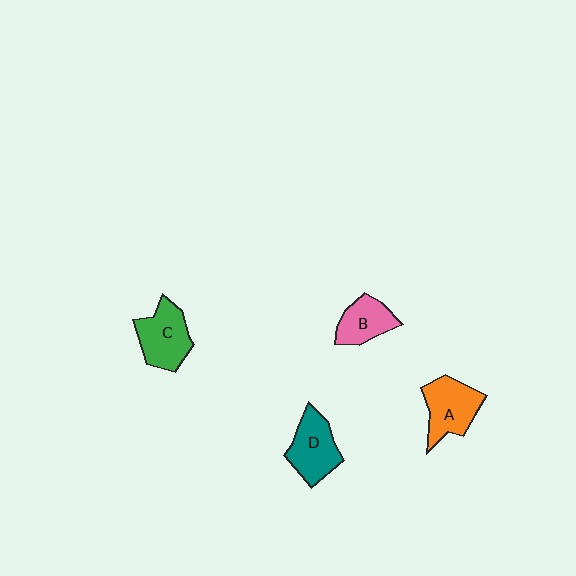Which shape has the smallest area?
Shape B (pink).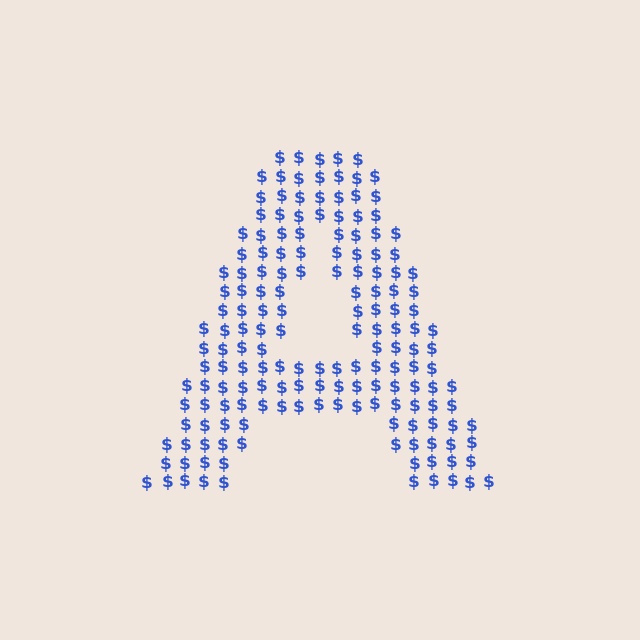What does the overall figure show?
The overall figure shows the letter A.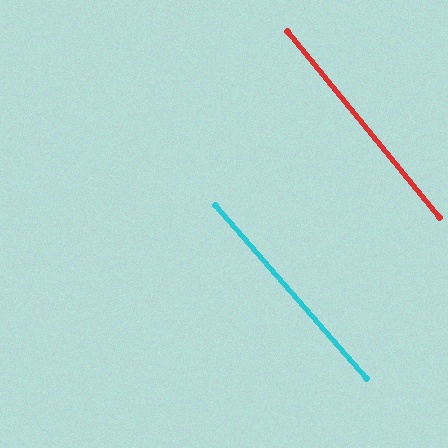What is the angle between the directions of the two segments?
Approximately 2 degrees.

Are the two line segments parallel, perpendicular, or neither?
Parallel — their directions differ by only 1.8°.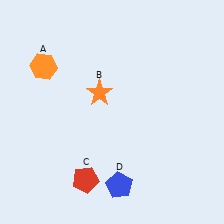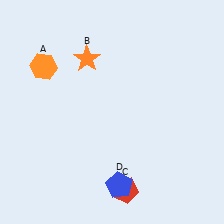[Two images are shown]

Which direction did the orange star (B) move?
The orange star (B) moved up.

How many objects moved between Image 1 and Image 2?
2 objects moved between the two images.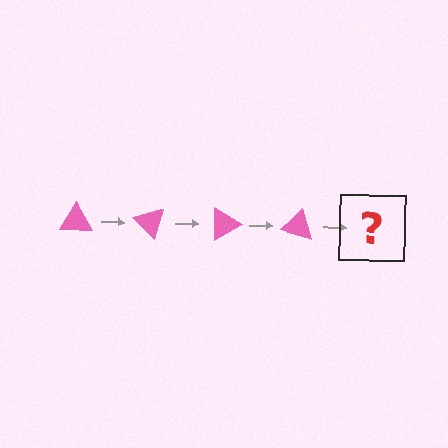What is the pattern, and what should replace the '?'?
The pattern is that the triangle rotates 45 degrees each step. The '?' should be a pink triangle rotated 180 degrees.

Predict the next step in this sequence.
The next step is a pink triangle rotated 180 degrees.